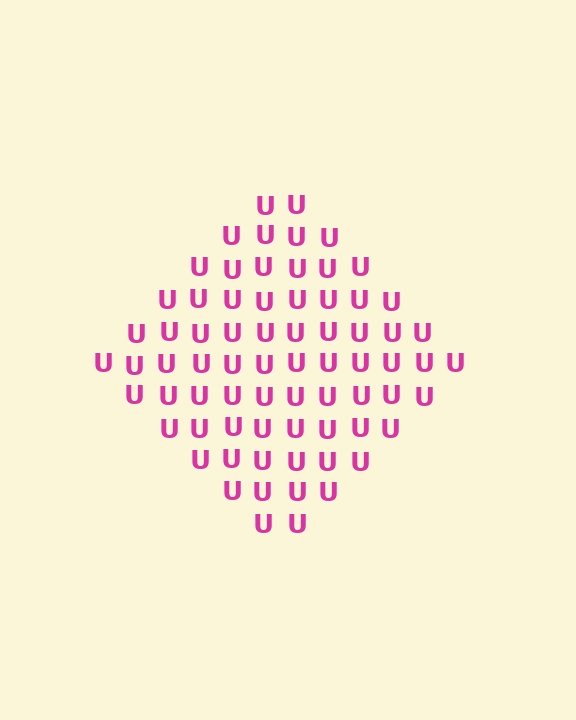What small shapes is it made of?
It is made of small letter U's.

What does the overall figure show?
The overall figure shows a diamond.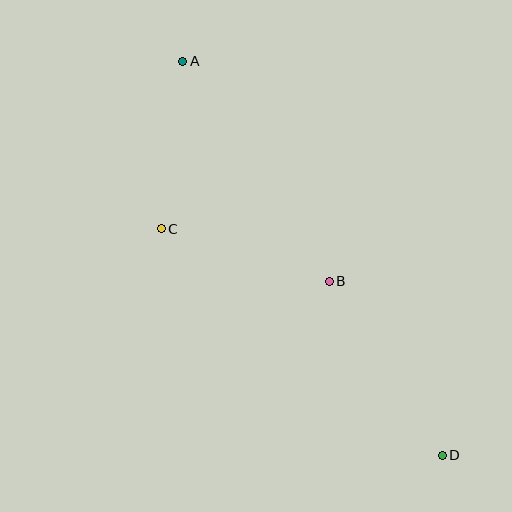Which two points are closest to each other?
Points A and C are closest to each other.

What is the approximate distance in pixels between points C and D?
The distance between C and D is approximately 361 pixels.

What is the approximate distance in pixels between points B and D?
The distance between B and D is approximately 207 pixels.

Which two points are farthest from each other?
Points A and D are farthest from each other.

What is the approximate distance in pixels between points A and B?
The distance between A and B is approximately 264 pixels.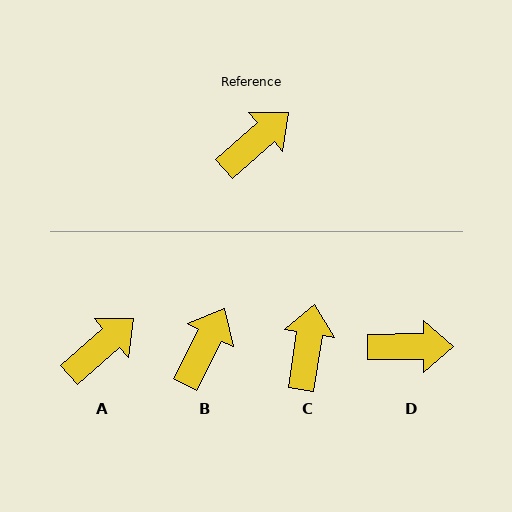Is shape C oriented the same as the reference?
No, it is off by about 40 degrees.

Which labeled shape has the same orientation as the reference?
A.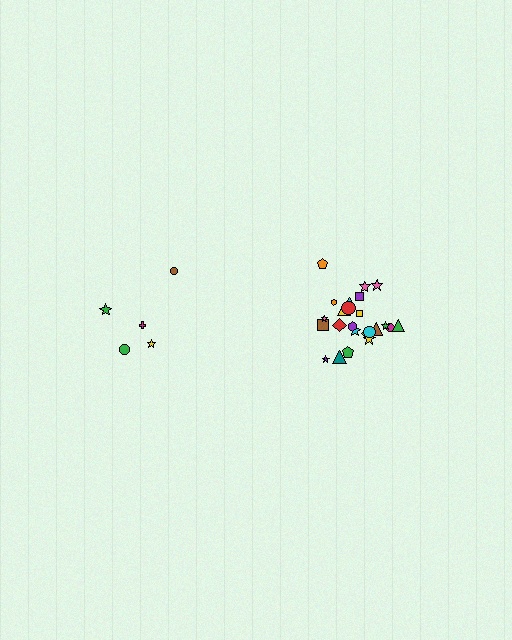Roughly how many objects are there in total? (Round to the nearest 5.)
Roughly 30 objects in total.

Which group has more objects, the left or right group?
The right group.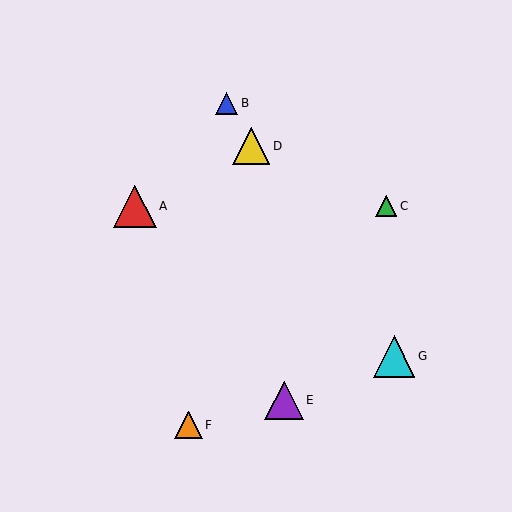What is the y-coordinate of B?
Object B is at y≈103.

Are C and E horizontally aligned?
No, C is at y≈206 and E is at y≈400.